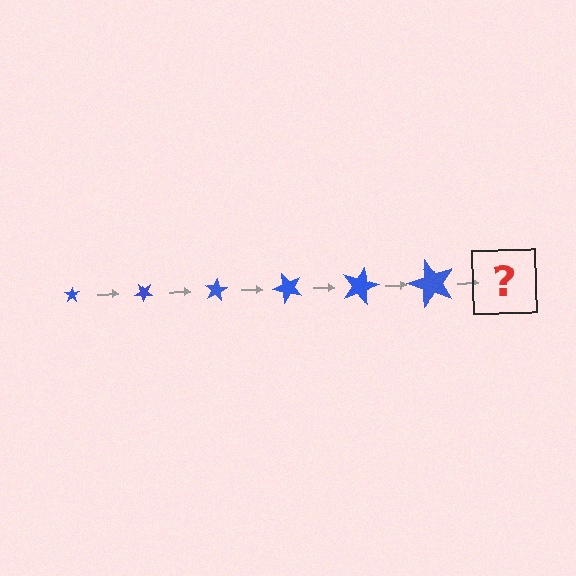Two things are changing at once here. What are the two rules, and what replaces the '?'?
The two rules are that the star grows larger each step and it rotates 40 degrees each step. The '?' should be a star, larger than the previous one and rotated 240 degrees from the start.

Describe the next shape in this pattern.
It should be a star, larger than the previous one and rotated 240 degrees from the start.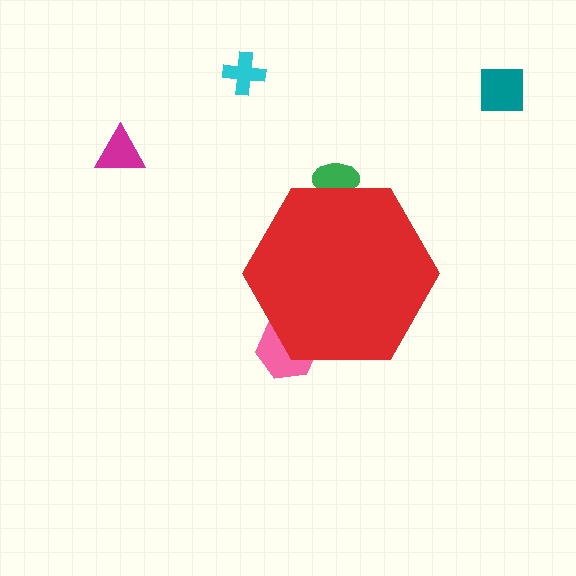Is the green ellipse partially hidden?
Yes, the green ellipse is partially hidden behind the red hexagon.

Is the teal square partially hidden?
No, the teal square is fully visible.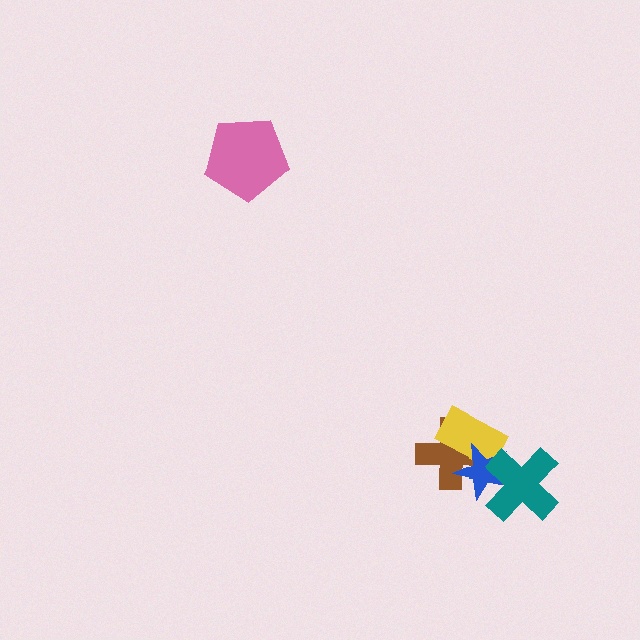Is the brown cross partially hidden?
Yes, it is partially covered by another shape.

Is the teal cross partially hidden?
No, no other shape covers it.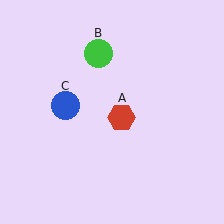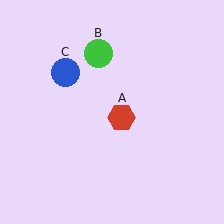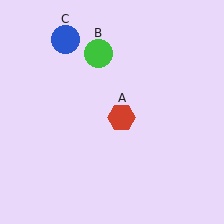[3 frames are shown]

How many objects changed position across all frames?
1 object changed position: blue circle (object C).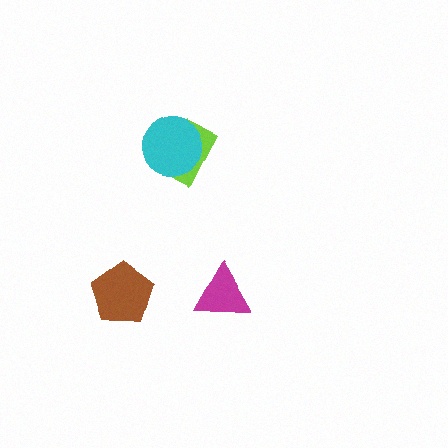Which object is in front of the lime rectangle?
The cyan circle is in front of the lime rectangle.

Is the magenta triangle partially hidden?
No, no other shape covers it.